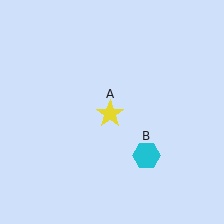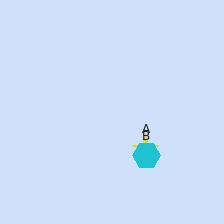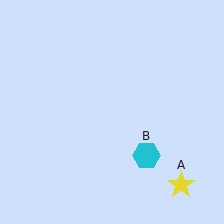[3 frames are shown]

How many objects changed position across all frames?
1 object changed position: yellow star (object A).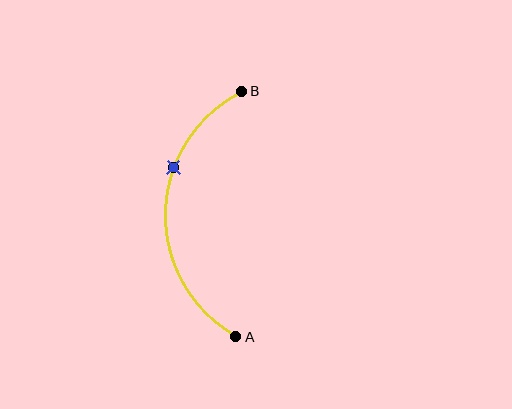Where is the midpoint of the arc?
The arc midpoint is the point on the curve farthest from the straight line joining A and B. It sits to the left of that line.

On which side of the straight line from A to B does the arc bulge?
The arc bulges to the left of the straight line connecting A and B.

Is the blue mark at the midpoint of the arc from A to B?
No. The blue mark lies on the arc but is closer to endpoint B. The arc midpoint would be at the point on the curve equidistant along the arc from both A and B.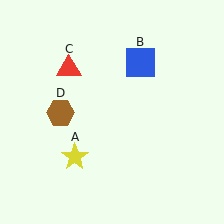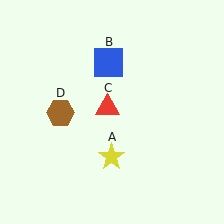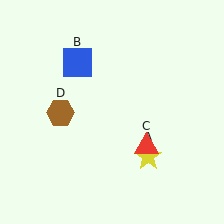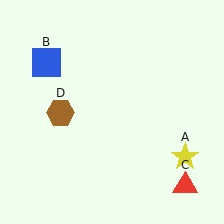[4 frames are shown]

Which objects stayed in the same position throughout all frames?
Brown hexagon (object D) remained stationary.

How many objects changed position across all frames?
3 objects changed position: yellow star (object A), blue square (object B), red triangle (object C).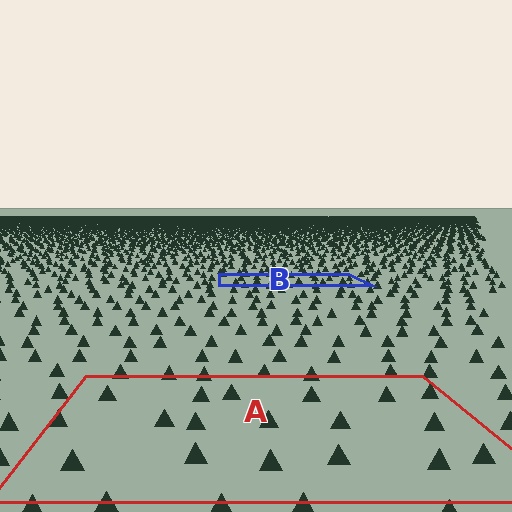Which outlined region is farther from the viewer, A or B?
Region B is farther from the viewer — the texture elements inside it appear smaller and more densely packed.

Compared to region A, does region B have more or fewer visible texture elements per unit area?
Region B has more texture elements per unit area — they are packed more densely because it is farther away.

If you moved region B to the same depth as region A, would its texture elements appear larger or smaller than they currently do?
They would appear larger. At a closer depth, the same texture elements are projected at a bigger on-screen size.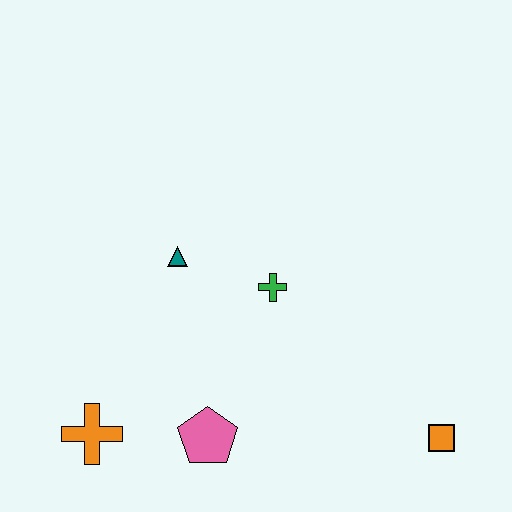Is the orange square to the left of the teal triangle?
No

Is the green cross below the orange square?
No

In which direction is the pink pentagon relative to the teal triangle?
The pink pentagon is below the teal triangle.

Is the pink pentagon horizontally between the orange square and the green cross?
No